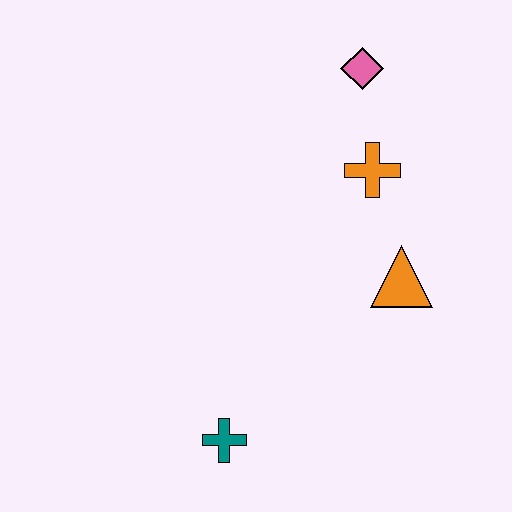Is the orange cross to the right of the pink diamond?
Yes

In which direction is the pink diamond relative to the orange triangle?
The pink diamond is above the orange triangle.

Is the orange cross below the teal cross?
No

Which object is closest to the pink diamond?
The orange cross is closest to the pink diamond.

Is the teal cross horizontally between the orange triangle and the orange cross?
No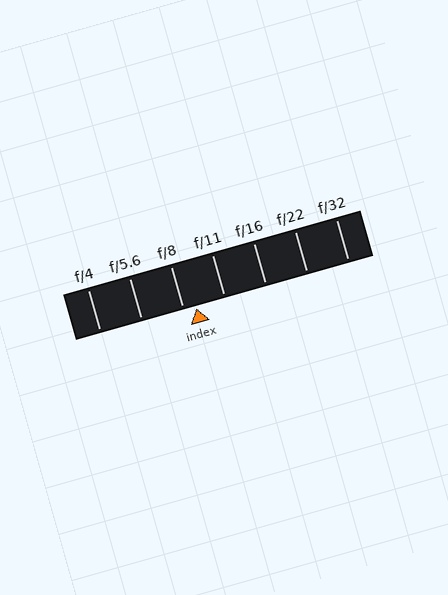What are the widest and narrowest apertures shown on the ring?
The widest aperture shown is f/4 and the narrowest is f/32.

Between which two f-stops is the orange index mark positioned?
The index mark is between f/8 and f/11.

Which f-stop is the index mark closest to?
The index mark is closest to f/8.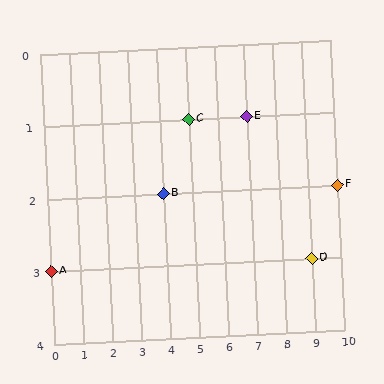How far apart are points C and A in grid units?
Points C and A are 5 columns and 2 rows apart (about 5.4 grid units diagonally).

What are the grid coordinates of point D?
Point D is at grid coordinates (9, 3).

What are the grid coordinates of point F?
Point F is at grid coordinates (10, 2).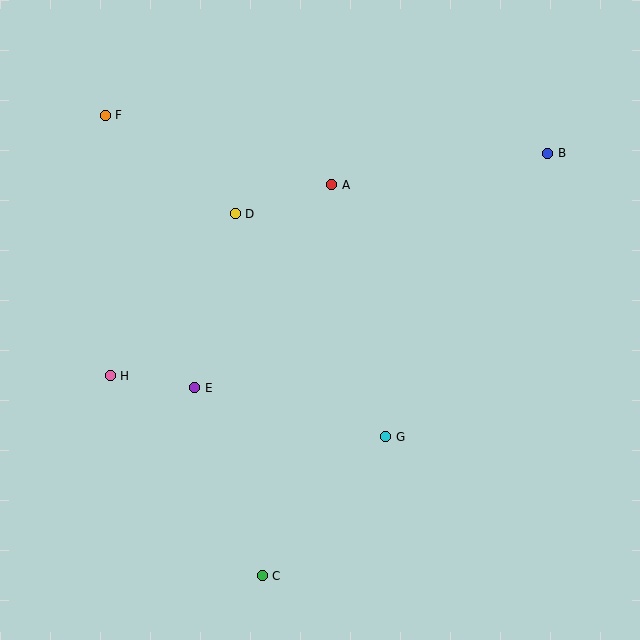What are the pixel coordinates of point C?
Point C is at (262, 576).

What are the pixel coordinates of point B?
Point B is at (548, 153).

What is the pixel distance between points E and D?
The distance between E and D is 179 pixels.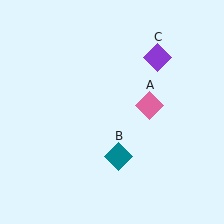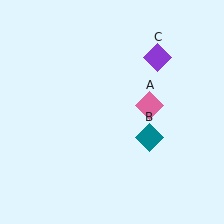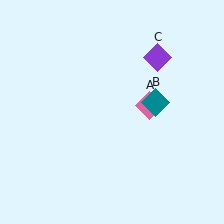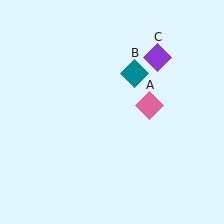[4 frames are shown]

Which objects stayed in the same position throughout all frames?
Pink diamond (object A) and purple diamond (object C) remained stationary.